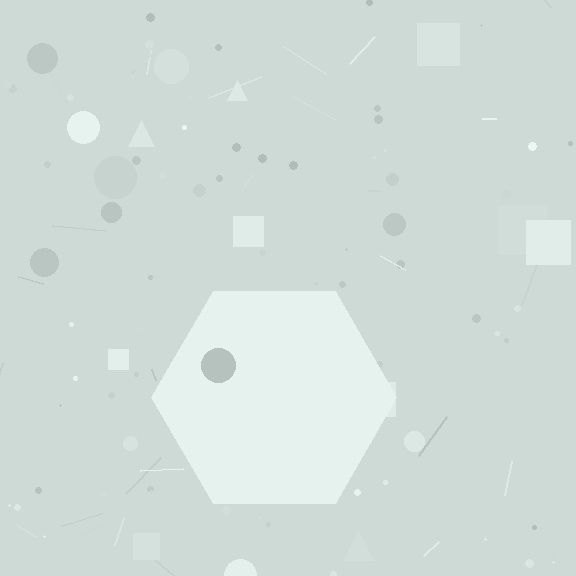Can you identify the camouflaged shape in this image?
The camouflaged shape is a hexagon.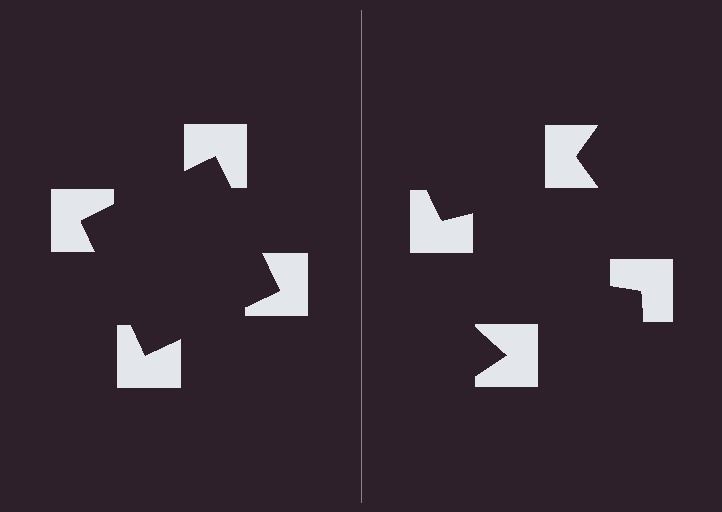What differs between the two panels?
The notched squares are positioned identically on both sides; only the wedge orientations differ. On the left they align to a square; on the right they are misaligned.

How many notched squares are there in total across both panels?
8 — 4 on each side.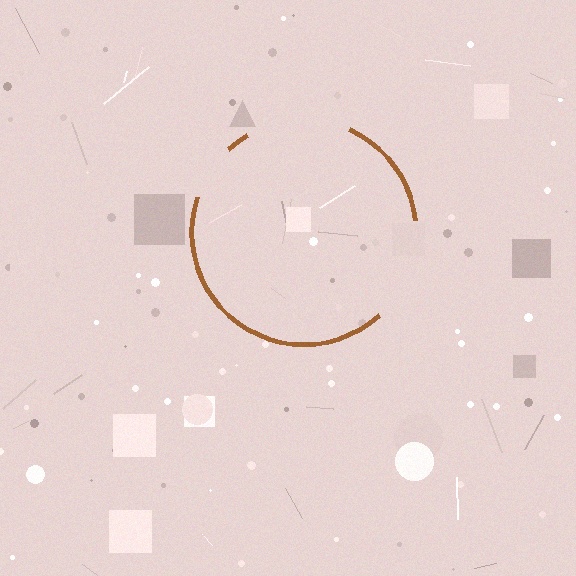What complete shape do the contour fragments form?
The contour fragments form a circle.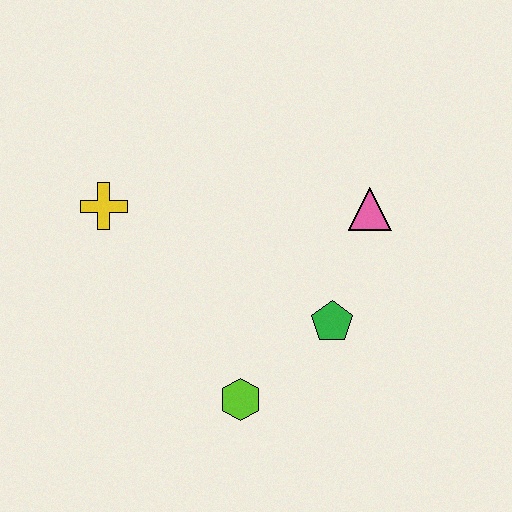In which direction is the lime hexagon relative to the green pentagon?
The lime hexagon is to the left of the green pentagon.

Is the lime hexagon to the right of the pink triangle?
No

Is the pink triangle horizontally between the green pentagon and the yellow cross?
No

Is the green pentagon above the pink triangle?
No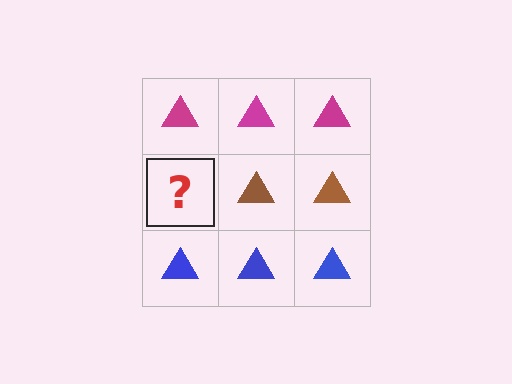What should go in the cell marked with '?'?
The missing cell should contain a brown triangle.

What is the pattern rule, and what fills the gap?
The rule is that each row has a consistent color. The gap should be filled with a brown triangle.